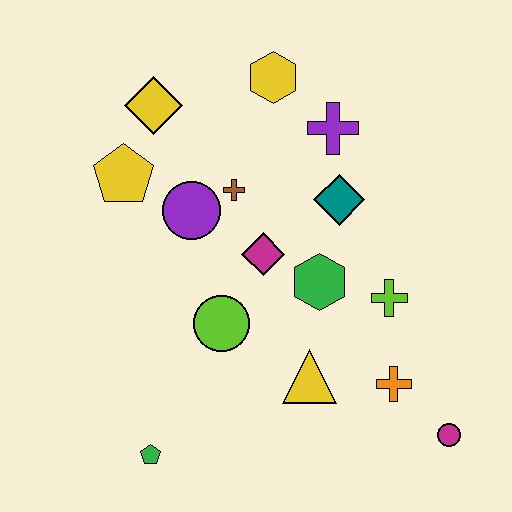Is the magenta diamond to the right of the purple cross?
No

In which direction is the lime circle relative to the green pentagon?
The lime circle is above the green pentagon.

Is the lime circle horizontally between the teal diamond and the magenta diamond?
No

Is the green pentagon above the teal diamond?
No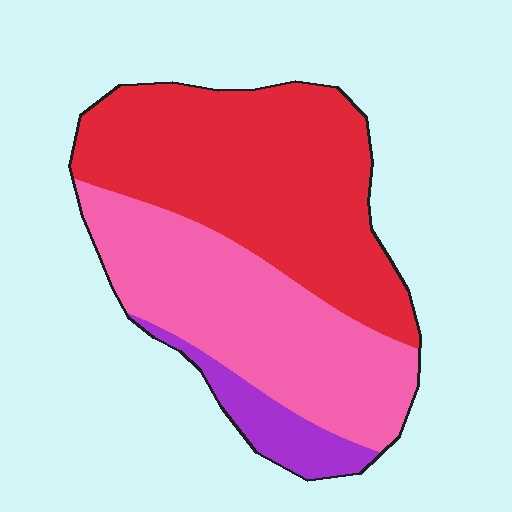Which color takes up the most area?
Red, at roughly 50%.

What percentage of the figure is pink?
Pink takes up between a quarter and a half of the figure.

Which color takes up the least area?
Purple, at roughly 10%.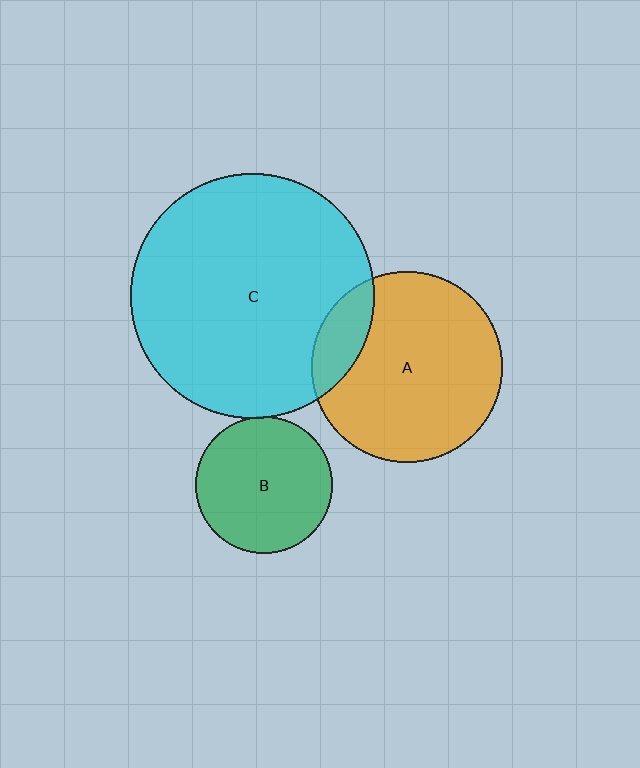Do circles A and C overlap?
Yes.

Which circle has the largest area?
Circle C (cyan).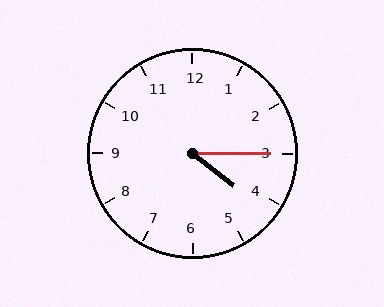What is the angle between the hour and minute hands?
Approximately 38 degrees.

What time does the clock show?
4:15.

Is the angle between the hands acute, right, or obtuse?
It is acute.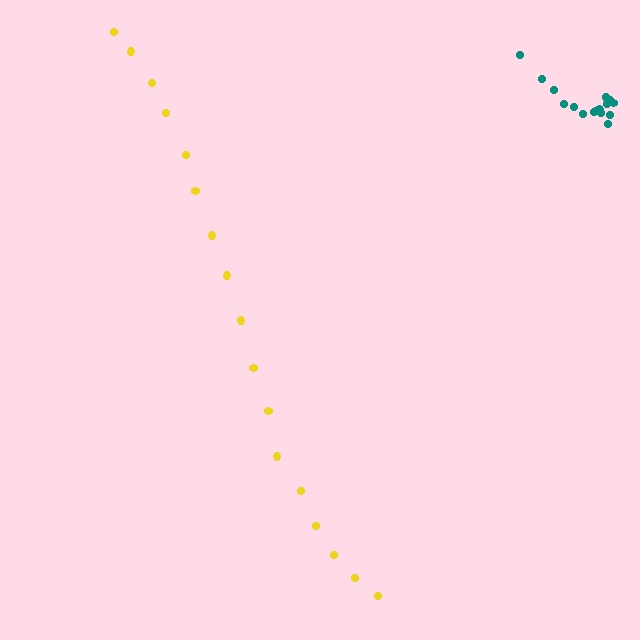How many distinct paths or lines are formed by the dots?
There are 2 distinct paths.